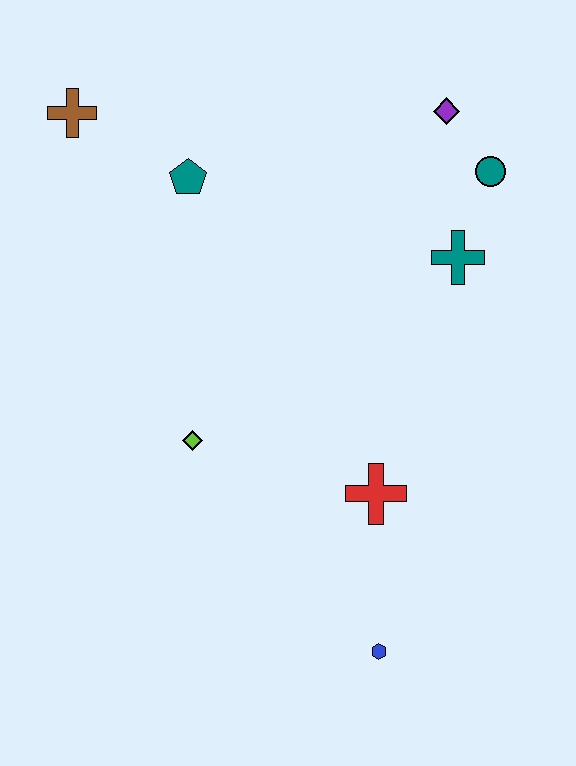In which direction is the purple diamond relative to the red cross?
The purple diamond is above the red cross.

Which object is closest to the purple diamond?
The teal circle is closest to the purple diamond.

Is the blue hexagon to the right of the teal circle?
No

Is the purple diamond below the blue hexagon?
No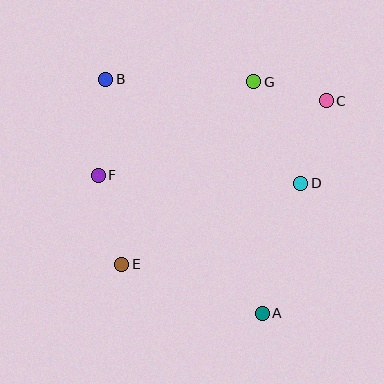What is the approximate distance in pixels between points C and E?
The distance between C and E is approximately 262 pixels.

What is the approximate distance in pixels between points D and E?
The distance between D and E is approximately 196 pixels.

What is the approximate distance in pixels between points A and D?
The distance between A and D is approximately 135 pixels.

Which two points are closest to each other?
Points C and G are closest to each other.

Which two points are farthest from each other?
Points A and B are farthest from each other.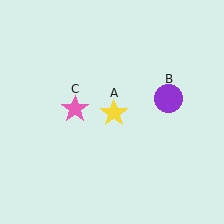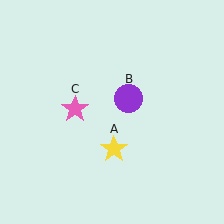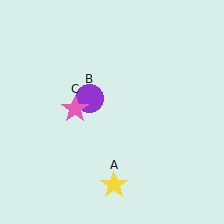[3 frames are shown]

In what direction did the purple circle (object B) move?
The purple circle (object B) moved left.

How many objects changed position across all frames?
2 objects changed position: yellow star (object A), purple circle (object B).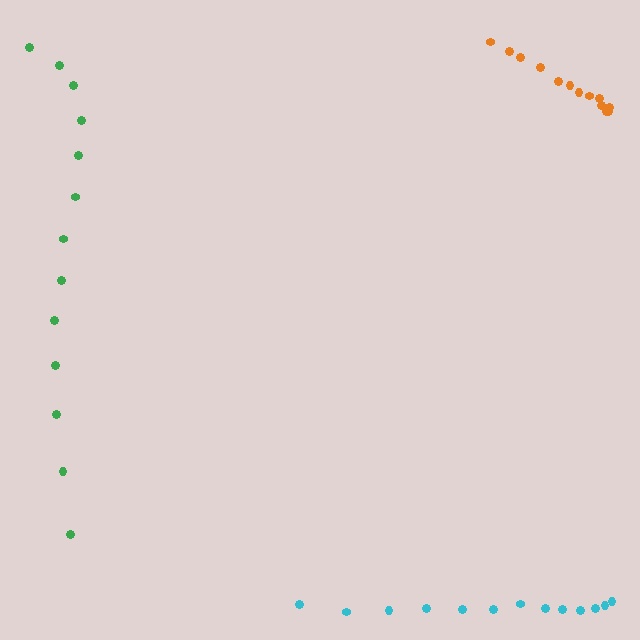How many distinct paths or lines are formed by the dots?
There are 3 distinct paths.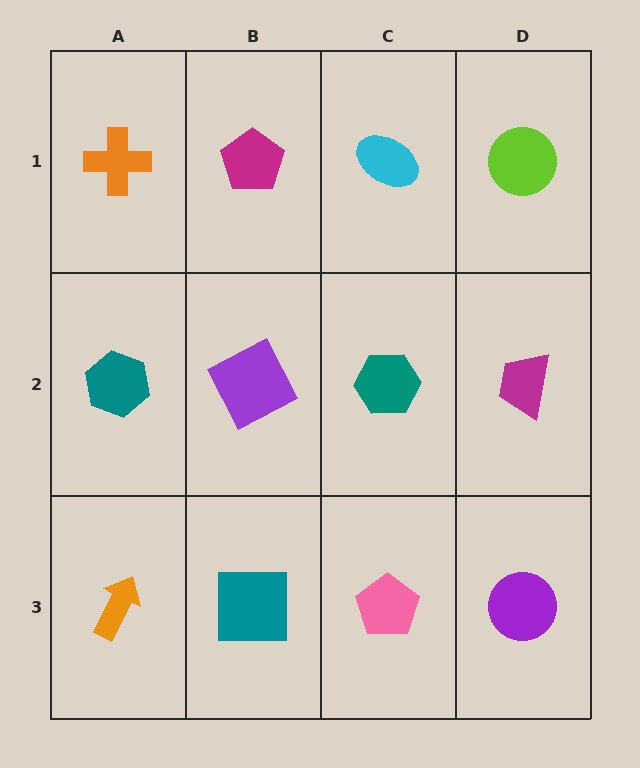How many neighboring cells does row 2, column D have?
3.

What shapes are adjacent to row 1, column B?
A purple square (row 2, column B), an orange cross (row 1, column A), a cyan ellipse (row 1, column C).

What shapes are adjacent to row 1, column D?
A magenta trapezoid (row 2, column D), a cyan ellipse (row 1, column C).